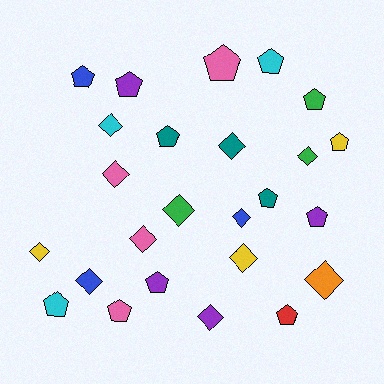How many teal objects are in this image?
There are 3 teal objects.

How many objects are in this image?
There are 25 objects.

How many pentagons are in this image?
There are 13 pentagons.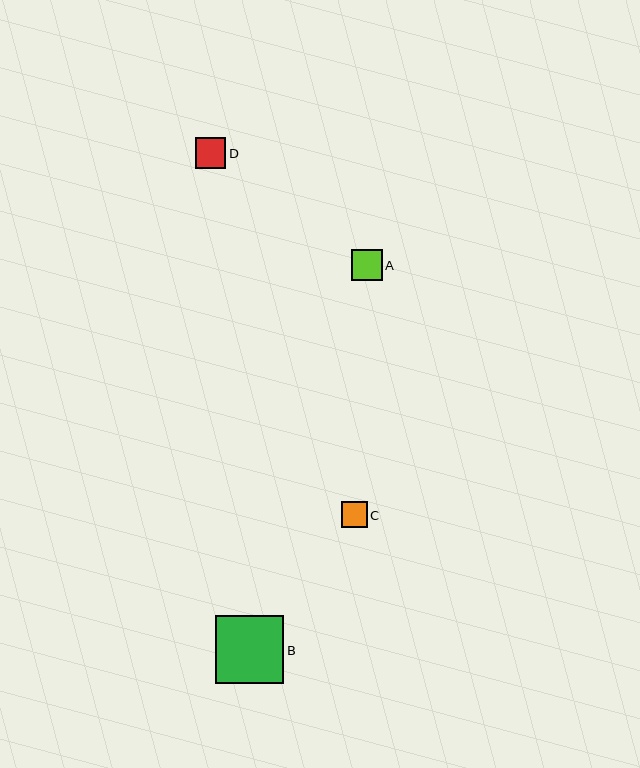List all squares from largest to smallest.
From largest to smallest: B, A, D, C.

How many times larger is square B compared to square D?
Square B is approximately 2.2 times the size of square D.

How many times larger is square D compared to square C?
Square D is approximately 1.2 times the size of square C.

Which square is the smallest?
Square C is the smallest with a size of approximately 26 pixels.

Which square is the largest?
Square B is the largest with a size of approximately 68 pixels.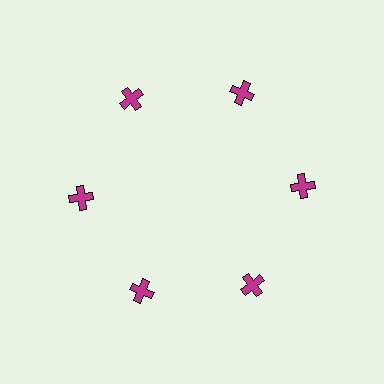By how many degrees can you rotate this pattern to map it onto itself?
The pattern maps onto itself every 60 degrees of rotation.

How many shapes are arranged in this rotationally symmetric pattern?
There are 6 shapes, arranged in 6 groups of 1.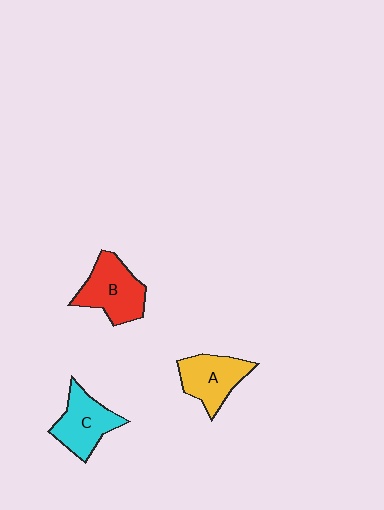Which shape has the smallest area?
Shape A (yellow).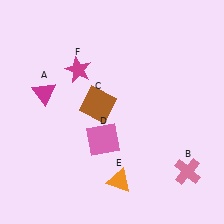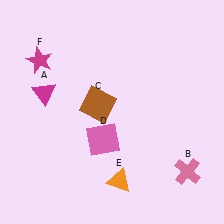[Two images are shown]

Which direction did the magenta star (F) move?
The magenta star (F) moved left.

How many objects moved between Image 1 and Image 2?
1 object moved between the two images.